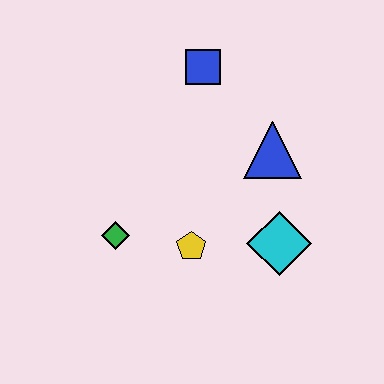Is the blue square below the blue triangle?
No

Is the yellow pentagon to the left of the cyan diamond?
Yes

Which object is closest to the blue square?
The blue triangle is closest to the blue square.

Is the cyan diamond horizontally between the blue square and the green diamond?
No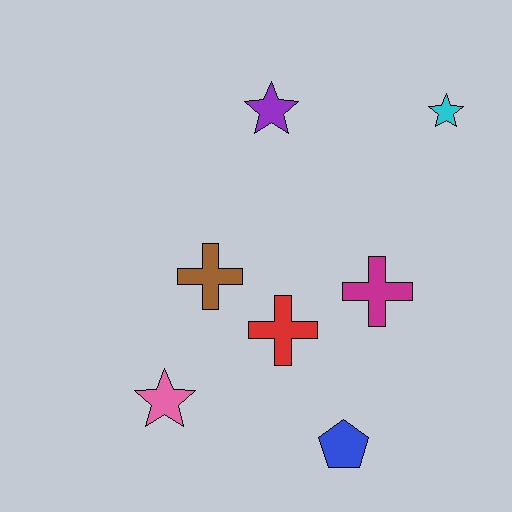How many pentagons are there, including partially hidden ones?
There is 1 pentagon.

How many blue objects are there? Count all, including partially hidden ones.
There is 1 blue object.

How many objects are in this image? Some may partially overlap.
There are 7 objects.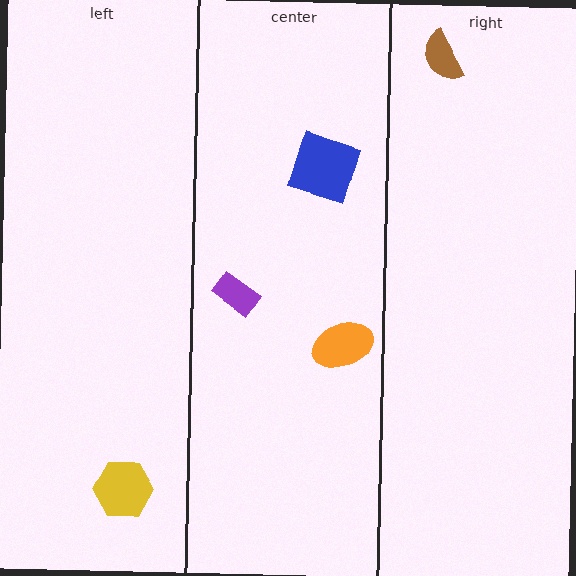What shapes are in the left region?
The yellow hexagon.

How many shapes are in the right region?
1.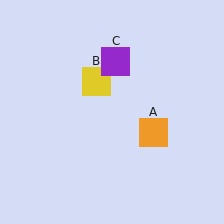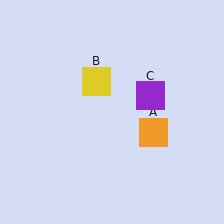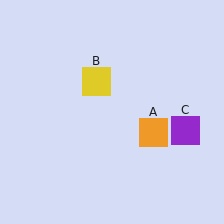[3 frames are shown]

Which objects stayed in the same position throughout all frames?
Orange square (object A) and yellow square (object B) remained stationary.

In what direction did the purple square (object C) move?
The purple square (object C) moved down and to the right.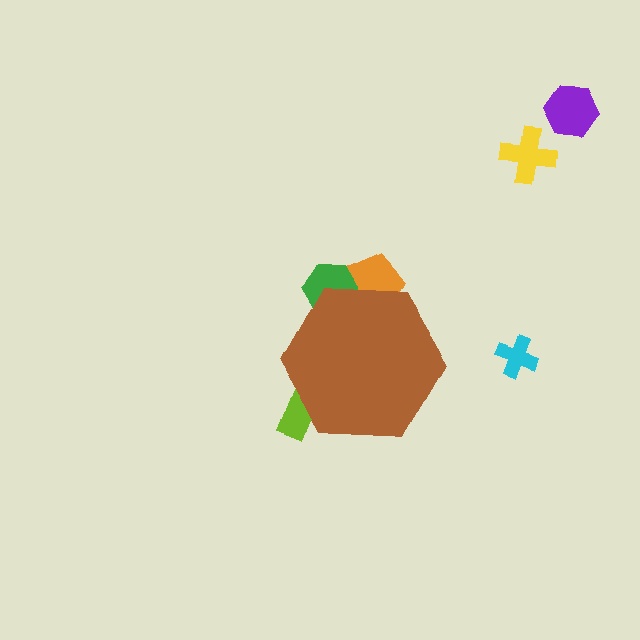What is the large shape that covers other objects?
A brown hexagon.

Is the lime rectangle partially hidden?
Yes, the lime rectangle is partially hidden behind the brown hexagon.